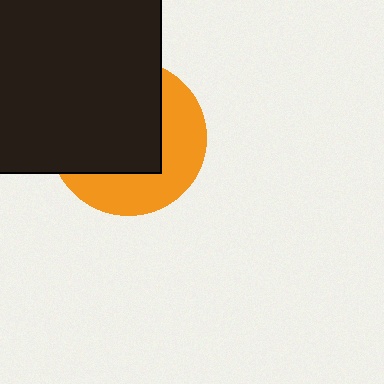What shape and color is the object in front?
The object in front is a black square.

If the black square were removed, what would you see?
You would see the complete orange circle.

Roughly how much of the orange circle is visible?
A small part of it is visible (roughly 42%).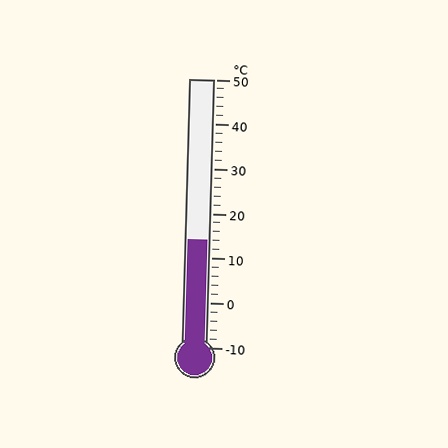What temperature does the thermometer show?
The thermometer shows approximately 14°C.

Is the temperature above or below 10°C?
The temperature is above 10°C.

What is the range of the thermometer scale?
The thermometer scale ranges from -10°C to 50°C.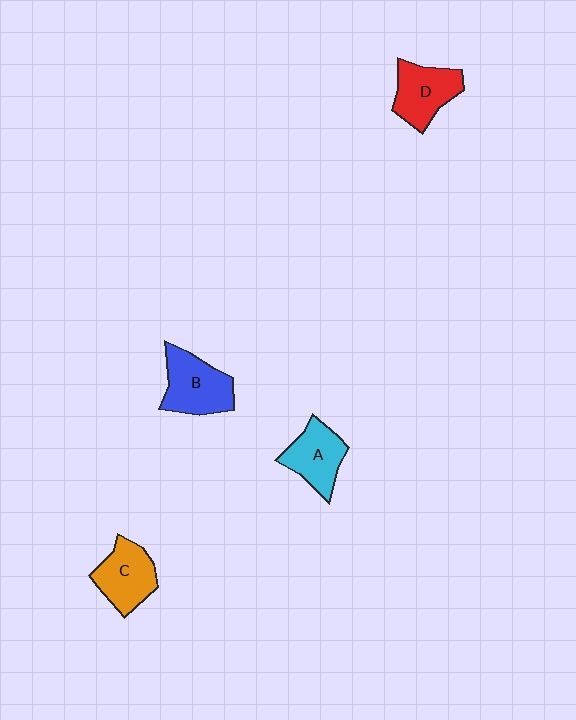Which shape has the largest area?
Shape B (blue).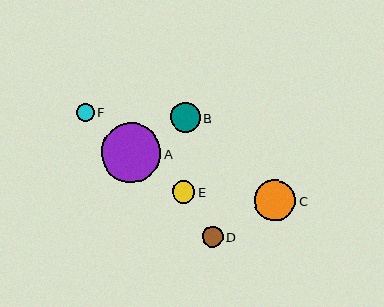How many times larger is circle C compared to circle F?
Circle C is approximately 2.4 times the size of circle F.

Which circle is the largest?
Circle A is the largest with a size of approximately 59 pixels.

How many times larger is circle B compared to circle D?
Circle B is approximately 1.4 times the size of circle D.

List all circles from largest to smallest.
From largest to smallest: A, C, B, E, D, F.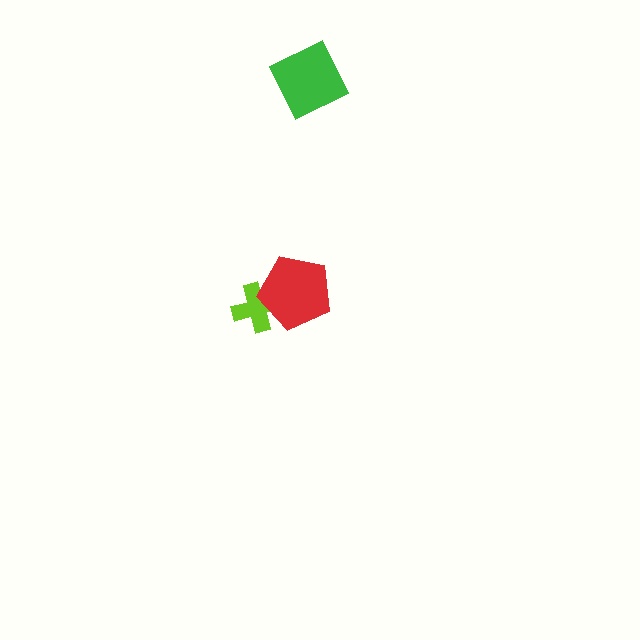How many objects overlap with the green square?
0 objects overlap with the green square.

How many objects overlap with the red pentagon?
1 object overlaps with the red pentagon.